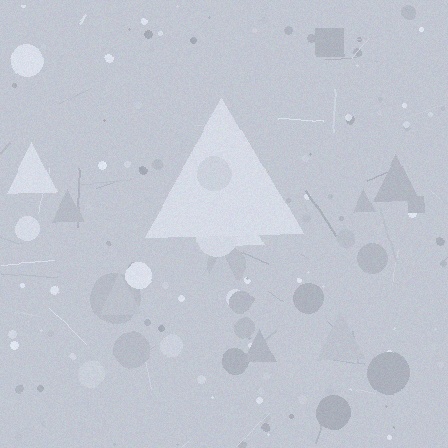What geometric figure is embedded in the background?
A triangle is embedded in the background.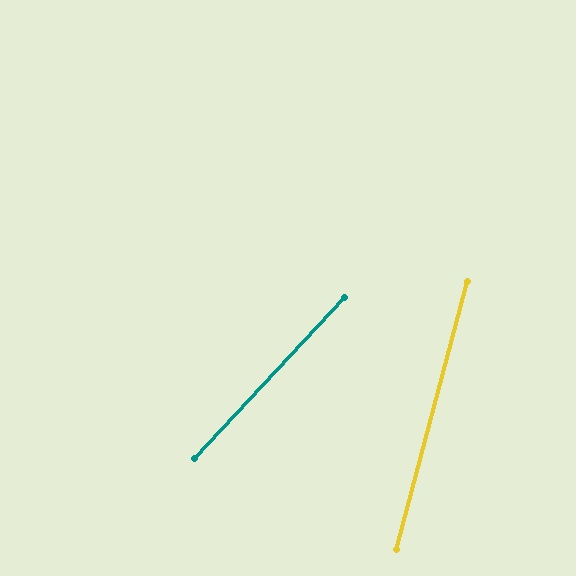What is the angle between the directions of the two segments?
Approximately 28 degrees.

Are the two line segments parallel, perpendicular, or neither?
Neither parallel nor perpendicular — they differ by about 28°.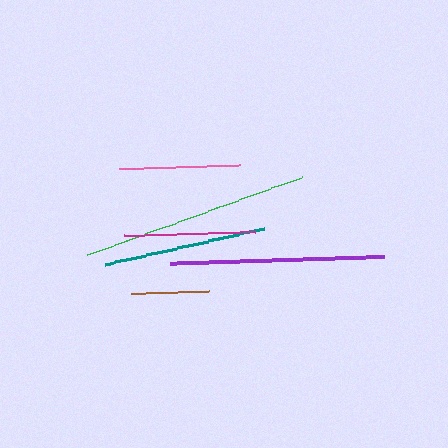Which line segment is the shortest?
The brown line is the shortest at approximately 77 pixels.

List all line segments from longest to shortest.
From longest to shortest: green, purple, teal, magenta, pink, brown.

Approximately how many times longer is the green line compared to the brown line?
The green line is approximately 2.9 times the length of the brown line.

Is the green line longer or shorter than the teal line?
The green line is longer than the teal line.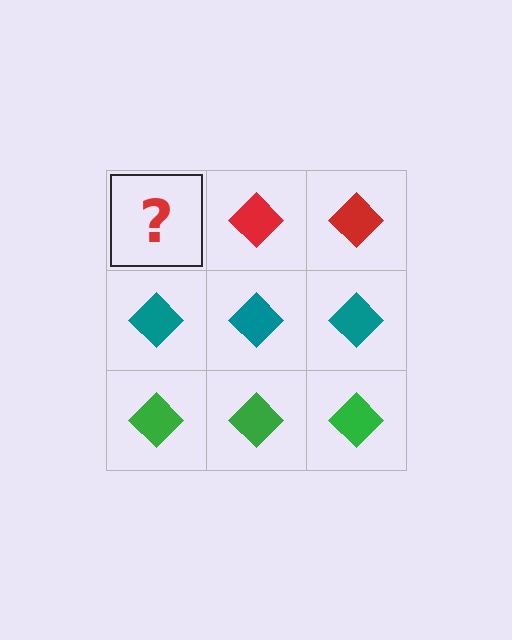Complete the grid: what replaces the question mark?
The question mark should be replaced with a red diamond.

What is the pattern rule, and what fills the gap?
The rule is that each row has a consistent color. The gap should be filled with a red diamond.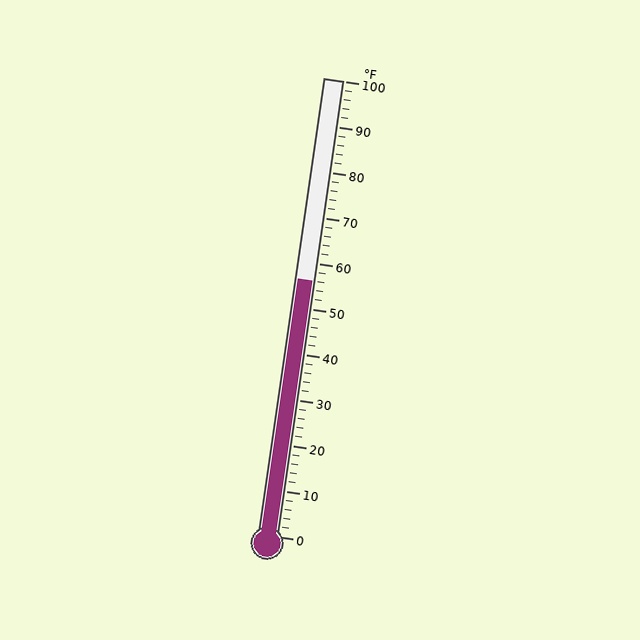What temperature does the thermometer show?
The thermometer shows approximately 56°F.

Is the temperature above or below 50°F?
The temperature is above 50°F.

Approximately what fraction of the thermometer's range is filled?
The thermometer is filled to approximately 55% of its range.